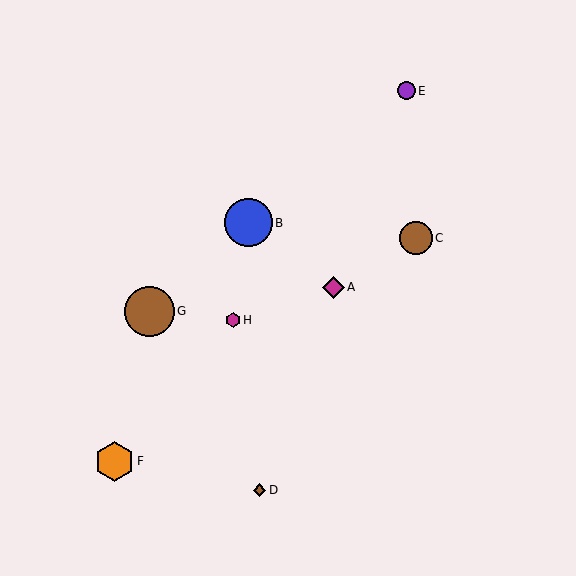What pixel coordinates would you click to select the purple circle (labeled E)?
Click at (407, 91) to select the purple circle E.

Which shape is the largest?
The brown circle (labeled G) is the largest.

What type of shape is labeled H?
Shape H is a magenta hexagon.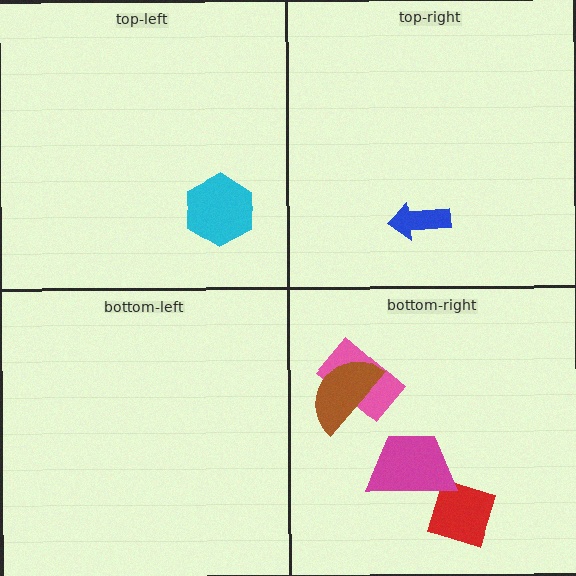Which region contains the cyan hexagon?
The top-left region.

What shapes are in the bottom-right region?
The red diamond, the pink rectangle, the brown semicircle, the magenta trapezoid.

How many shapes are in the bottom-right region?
4.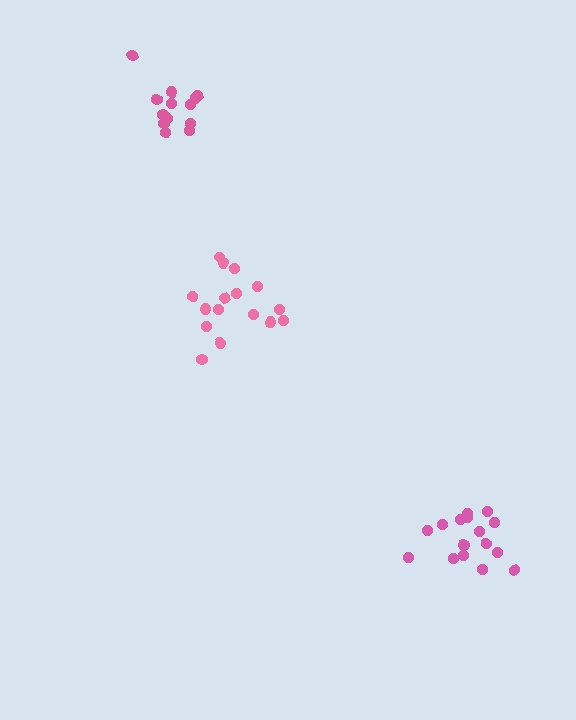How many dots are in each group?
Group 1: 16 dots, Group 2: 16 dots, Group 3: 13 dots (45 total).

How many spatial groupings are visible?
There are 3 spatial groupings.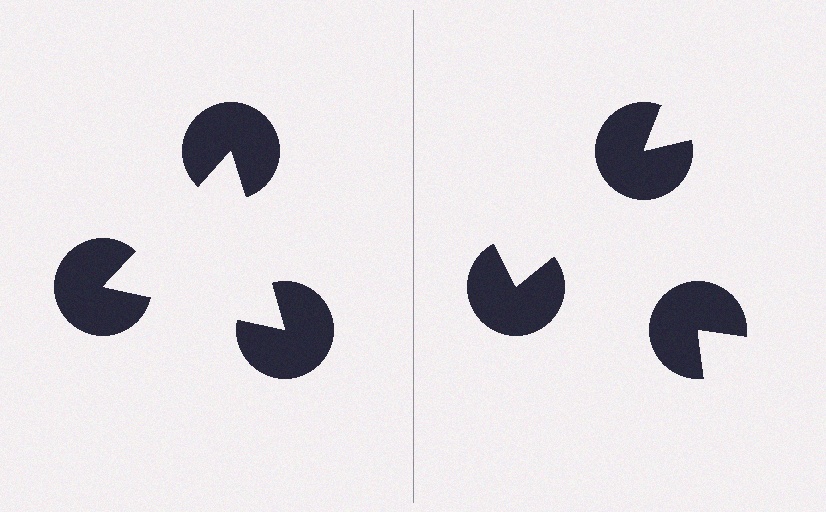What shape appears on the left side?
An illusory triangle.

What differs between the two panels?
The pac-man discs are positioned identically on both sides; only the wedge orientations differ. On the left they align to a triangle; on the right they are misaligned.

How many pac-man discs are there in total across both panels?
6 — 3 on each side.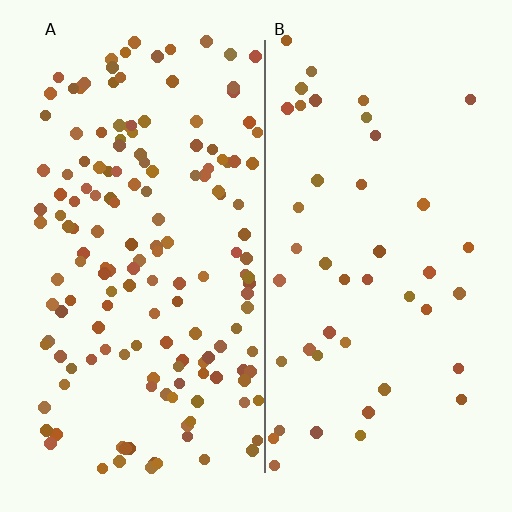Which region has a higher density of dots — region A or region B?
A (the left).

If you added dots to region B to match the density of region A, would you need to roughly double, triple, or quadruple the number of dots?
Approximately quadruple.